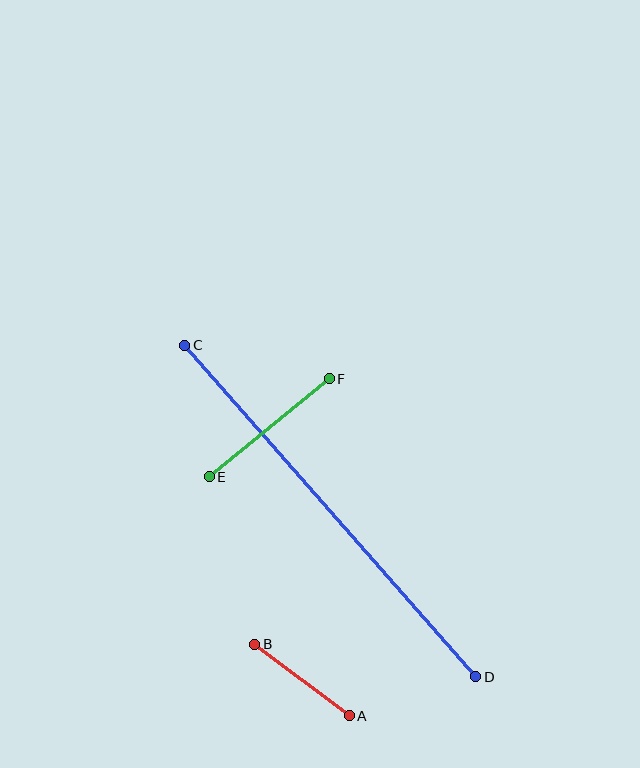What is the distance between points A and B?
The distance is approximately 118 pixels.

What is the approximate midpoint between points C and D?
The midpoint is at approximately (330, 511) pixels.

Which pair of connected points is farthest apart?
Points C and D are farthest apart.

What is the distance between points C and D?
The distance is approximately 441 pixels.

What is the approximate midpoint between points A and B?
The midpoint is at approximately (302, 680) pixels.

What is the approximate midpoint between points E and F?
The midpoint is at approximately (269, 428) pixels.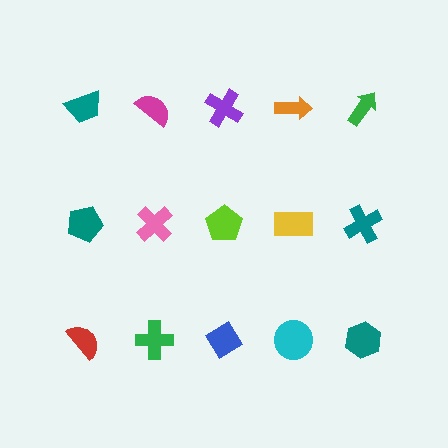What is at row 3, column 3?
A blue diamond.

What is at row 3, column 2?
A green cross.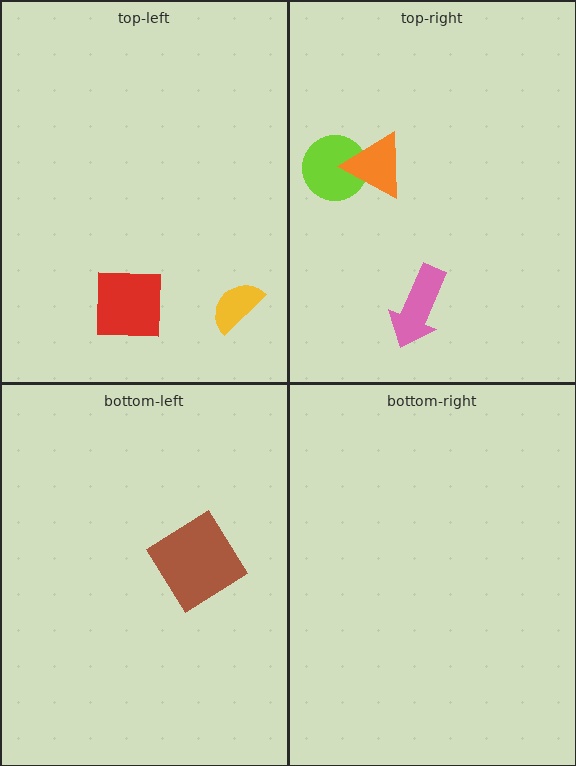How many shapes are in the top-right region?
3.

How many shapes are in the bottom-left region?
1.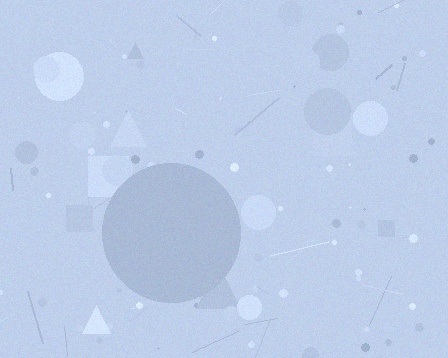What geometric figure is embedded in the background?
A circle is embedded in the background.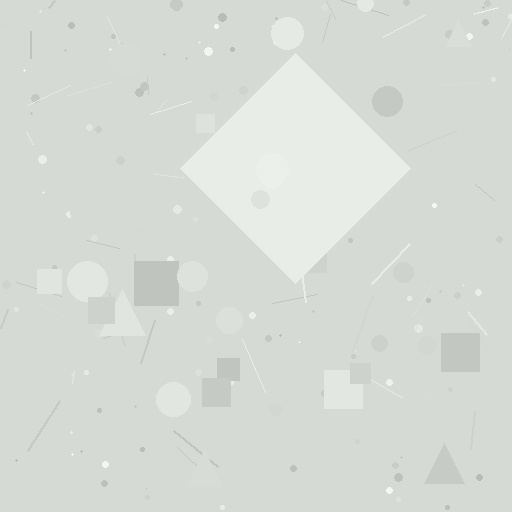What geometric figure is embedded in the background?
A diamond is embedded in the background.